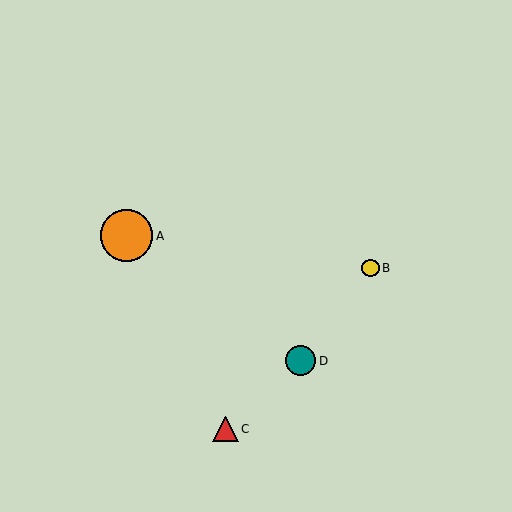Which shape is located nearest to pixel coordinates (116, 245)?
The orange circle (labeled A) at (126, 236) is nearest to that location.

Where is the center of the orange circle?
The center of the orange circle is at (126, 236).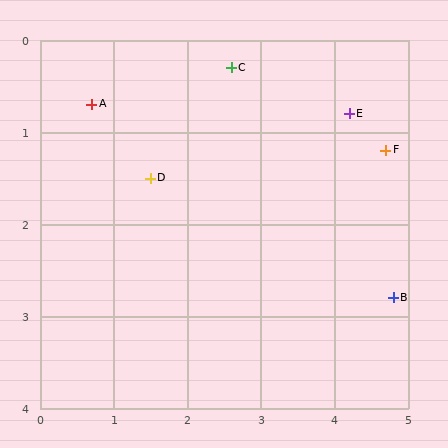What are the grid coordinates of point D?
Point D is at approximately (1.5, 1.5).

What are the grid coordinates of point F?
Point F is at approximately (4.7, 1.2).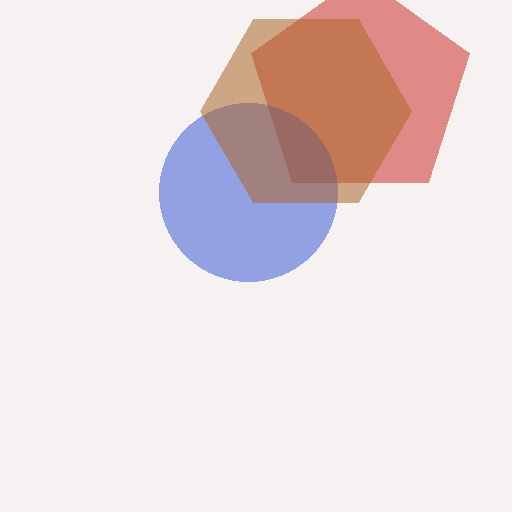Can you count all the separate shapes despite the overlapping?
Yes, there are 3 separate shapes.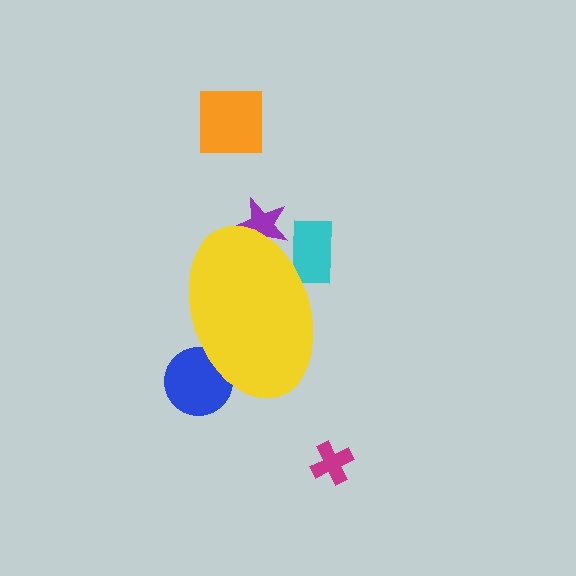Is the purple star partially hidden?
Yes, the purple star is partially hidden behind the yellow ellipse.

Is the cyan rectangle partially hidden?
Yes, the cyan rectangle is partially hidden behind the yellow ellipse.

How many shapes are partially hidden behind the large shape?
3 shapes are partially hidden.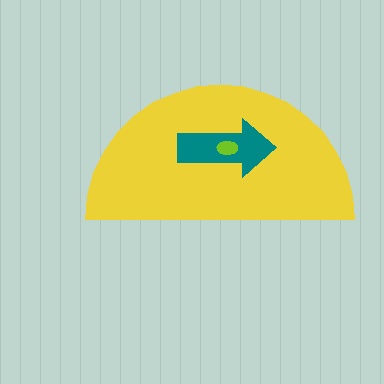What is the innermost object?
The lime ellipse.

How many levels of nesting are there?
3.